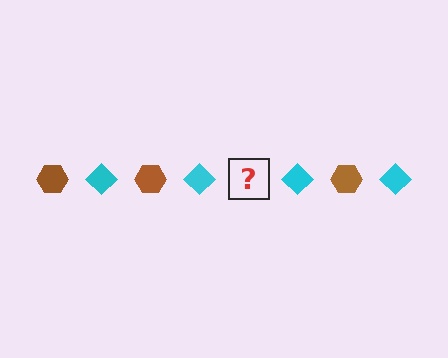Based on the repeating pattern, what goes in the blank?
The blank should be a brown hexagon.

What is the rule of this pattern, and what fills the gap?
The rule is that the pattern alternates between brown hexagon and cyan diamond. The gap should be filled with a brown hexagon.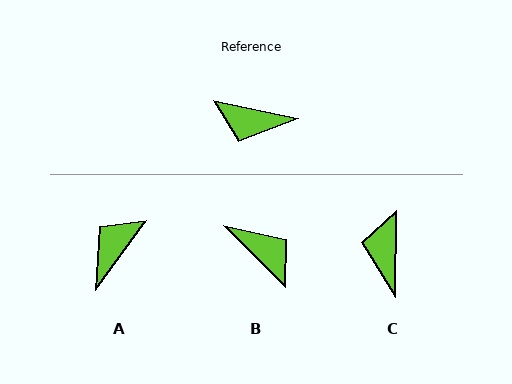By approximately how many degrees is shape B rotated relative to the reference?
Approximately 147 degrees counter-clockwise.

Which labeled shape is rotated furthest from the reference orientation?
B, about 147 degrees away.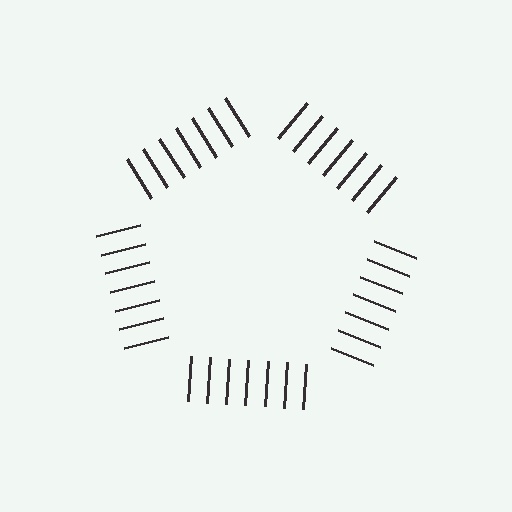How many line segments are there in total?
35 — 7 along each of the 5 edges.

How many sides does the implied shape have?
5 sides — the line-ends trace a pentagon.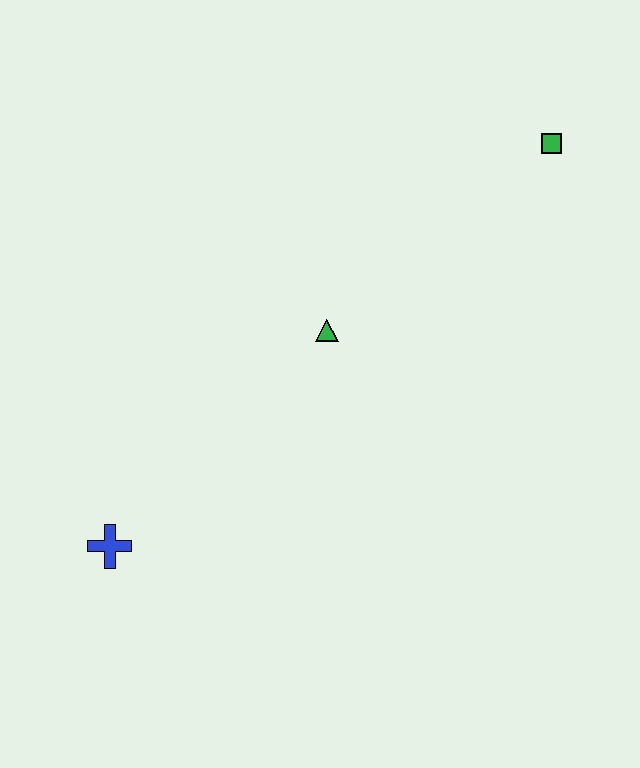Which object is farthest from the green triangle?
The blue cross is farthest from the green triangle.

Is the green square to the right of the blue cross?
Yes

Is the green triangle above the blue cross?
Yes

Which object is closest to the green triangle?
The green square is closest to the green triangle.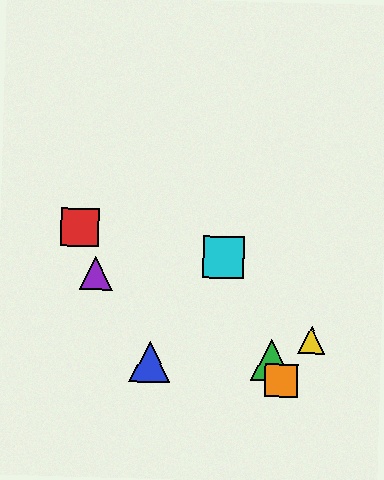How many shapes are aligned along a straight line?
3 shapes (the green triangle, the orange square, the cyan square) are aligned along a straight line.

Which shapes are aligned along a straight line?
The green triangle, the orange square, the cyan square are aligned along a straight line.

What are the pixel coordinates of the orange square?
The orange square is at (281, 381).